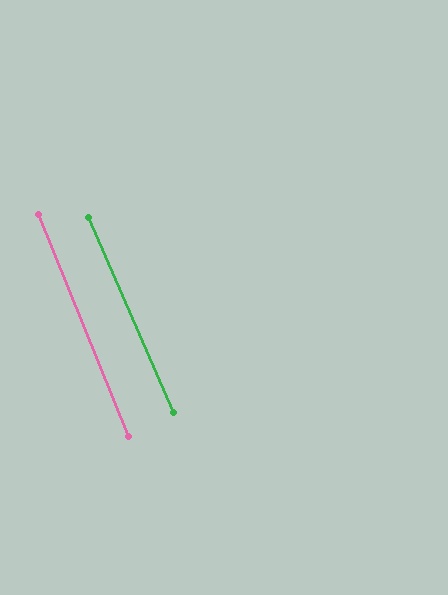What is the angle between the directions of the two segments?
Approximately 1 degree.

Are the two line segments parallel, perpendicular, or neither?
Parallel — their directions differ by only 1.4°.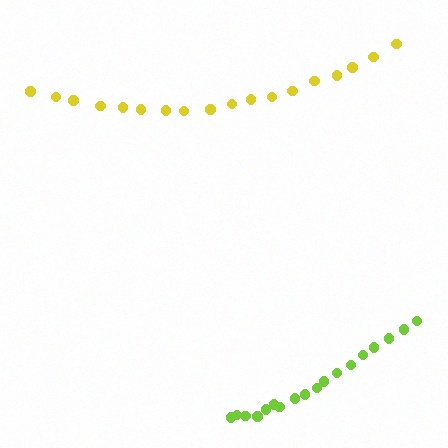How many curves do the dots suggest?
There are 2 distinct paths.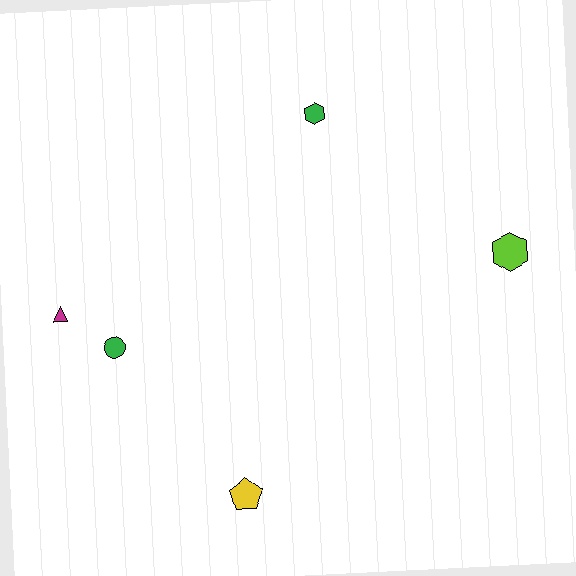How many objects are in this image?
There are 5 objects.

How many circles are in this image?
There is 1 circle.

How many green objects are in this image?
There are 2 green objects.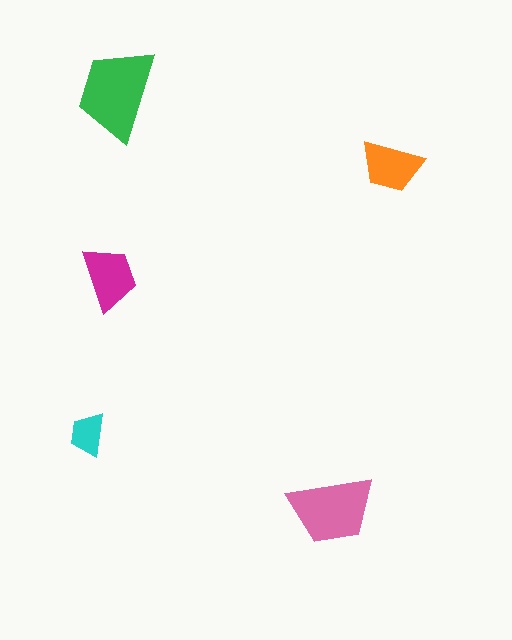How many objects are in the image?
There are 5 objects in the image.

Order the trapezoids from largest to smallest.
the green one, the pink one, the magenta one, the orange one, the cyan one.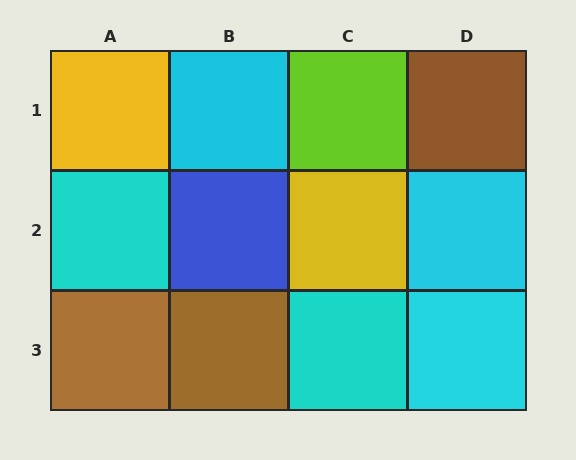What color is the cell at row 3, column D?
Cyan.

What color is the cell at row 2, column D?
Cyan.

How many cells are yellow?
2 cells are yellow.